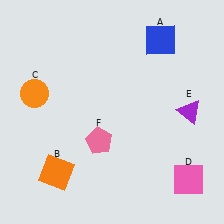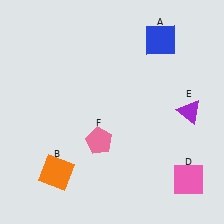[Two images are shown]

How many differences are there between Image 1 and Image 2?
There is 1 difference between the two images.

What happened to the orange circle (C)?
The orange circle (C) was removed in Image 2. It was in the top-left area of Image 1.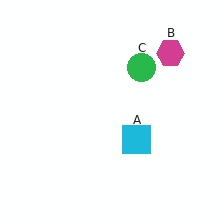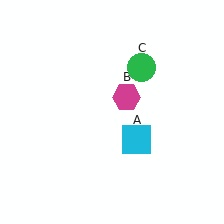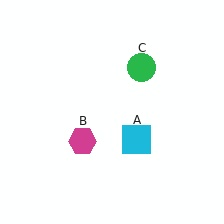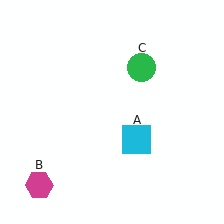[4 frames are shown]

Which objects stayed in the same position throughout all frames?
Cyan square (object A) and green circle (object C) remained stationary.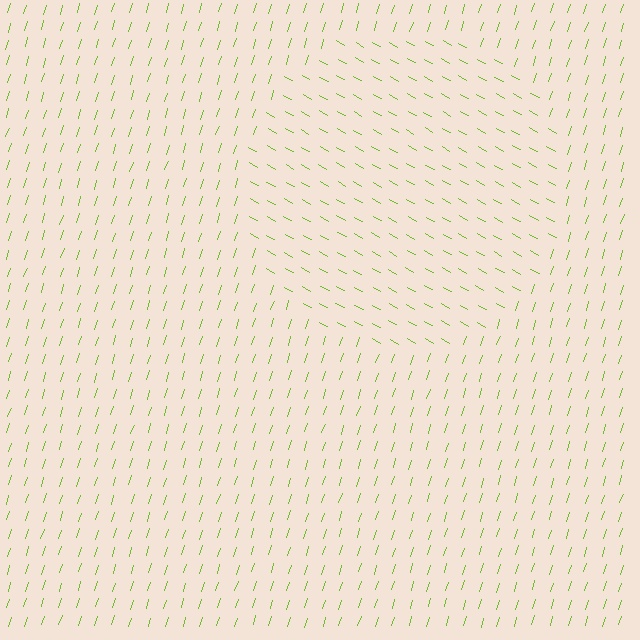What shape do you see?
I see a circle.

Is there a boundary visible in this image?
Yes, there is a texture boundary formed by a change in line orientation.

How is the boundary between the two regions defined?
The boundary is defined purely by a change in line orientation (approximately 79 degrees difference). All lines are the same color and thickness.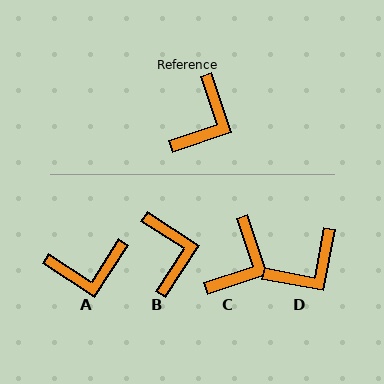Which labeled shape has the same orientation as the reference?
C.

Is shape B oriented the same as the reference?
No, it is off by about 38 degrees.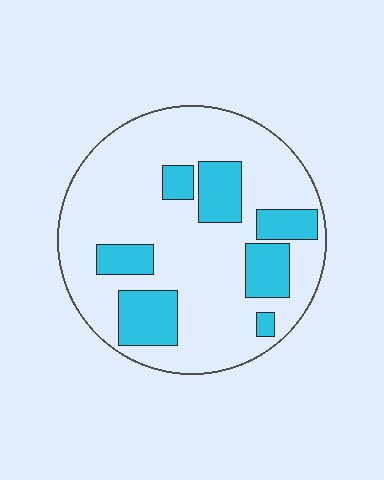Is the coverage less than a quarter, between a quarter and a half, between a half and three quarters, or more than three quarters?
Less than a quarter.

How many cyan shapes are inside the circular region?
7.